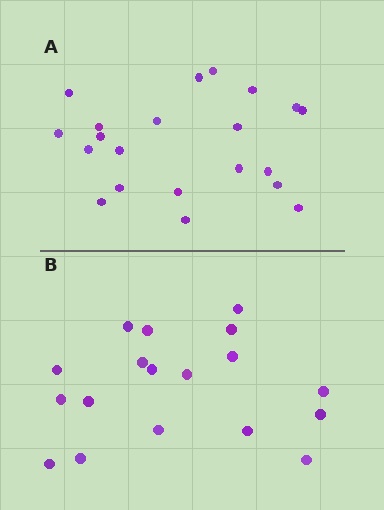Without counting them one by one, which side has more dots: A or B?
Region A (the top region) has more dots.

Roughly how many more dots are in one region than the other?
Region A has just a few more — roughly 2 or 3 more dots than region B.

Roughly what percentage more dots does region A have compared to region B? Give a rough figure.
About 15% more.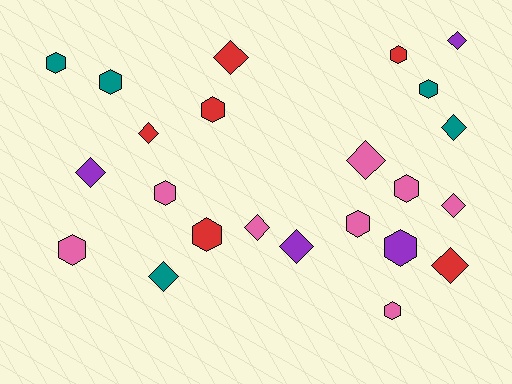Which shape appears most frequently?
Hexagon, with 12 objects.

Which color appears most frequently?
Pink, with 8 objects.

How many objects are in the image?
There are 23 objects.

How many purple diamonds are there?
There are 3 purple diamonds.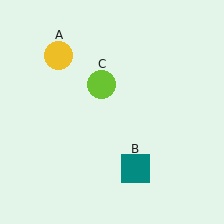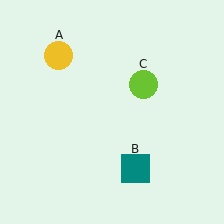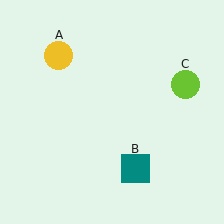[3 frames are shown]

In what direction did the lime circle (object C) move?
The lime circle (object C) moved right.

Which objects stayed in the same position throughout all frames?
Yellow circle (object A) and teal square (object B) remained stationary.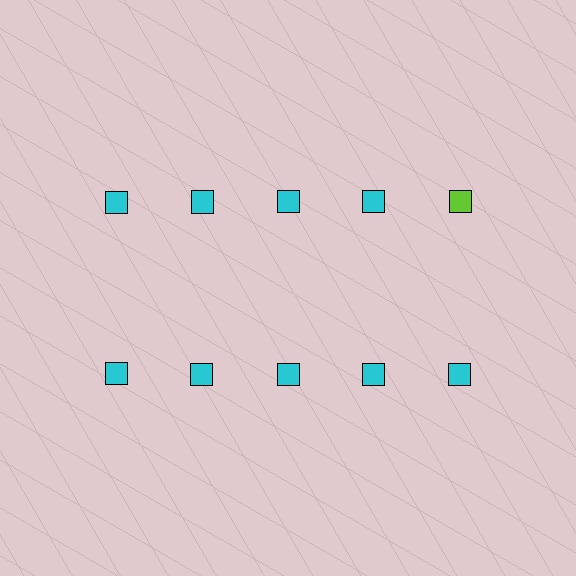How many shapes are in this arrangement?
There are 10 shapes arranged in a grid pattern.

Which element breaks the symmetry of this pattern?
The lime square in the top row, rightmost column breaks the symmetry. All other shapes are cyan squares.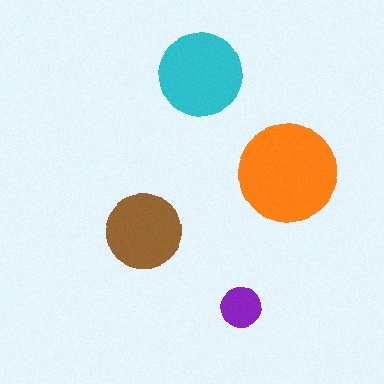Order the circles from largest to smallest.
the orange one, the cyan one, the brown one, the purple one.